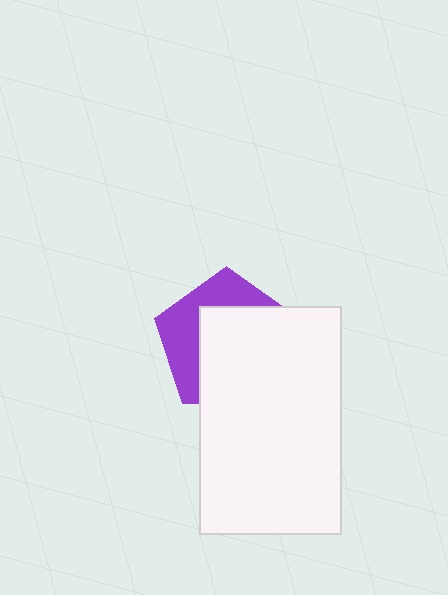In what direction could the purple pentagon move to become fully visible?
The purple pentagon could move toward the upper-left. That would shift it out from behind the white rectangle entirely.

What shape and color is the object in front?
The object in front is a white rectangle.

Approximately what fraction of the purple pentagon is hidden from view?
Roughly 62% of the purple pentagon is hidden behind the white rectangle.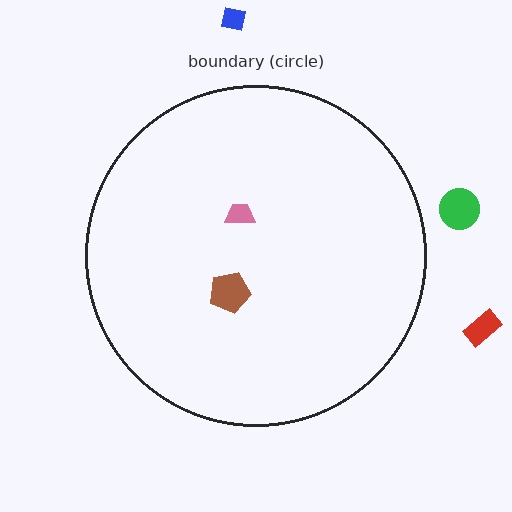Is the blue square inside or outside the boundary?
Outside.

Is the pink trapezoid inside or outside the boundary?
Inside.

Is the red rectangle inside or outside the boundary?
Outside.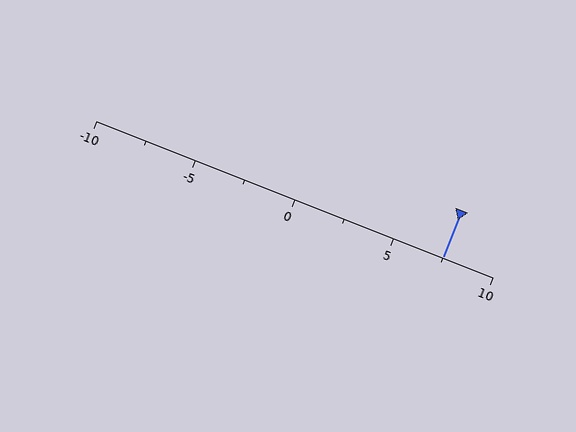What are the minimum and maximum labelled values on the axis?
The axis runs from -10 to 10.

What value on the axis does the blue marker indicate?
The marker indicates approximately 7.5.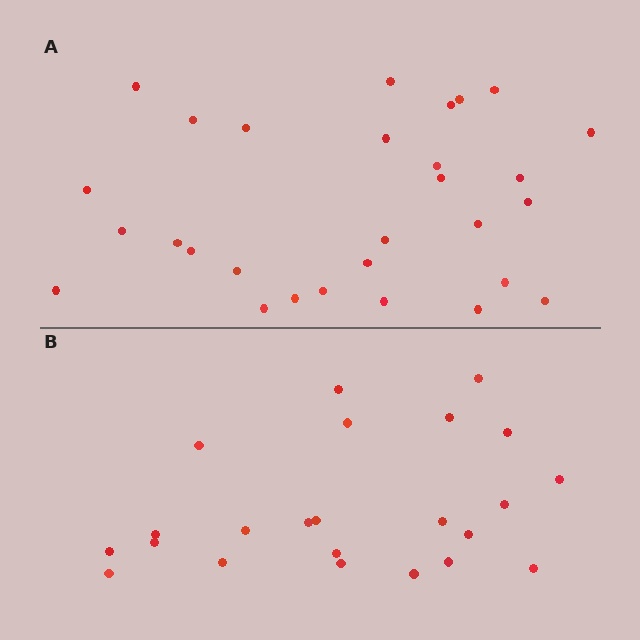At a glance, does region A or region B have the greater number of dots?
Region A (the top region) has more dots.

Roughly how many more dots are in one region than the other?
Region A has about 6 more dots than region B.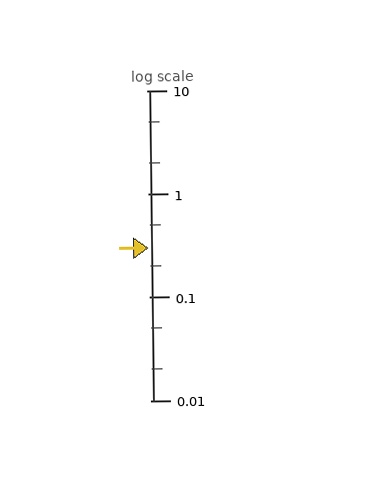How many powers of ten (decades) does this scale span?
The scale spans 3 decades, from 0.01 to 10.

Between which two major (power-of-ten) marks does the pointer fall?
The pointer is between 0.1 and 1.